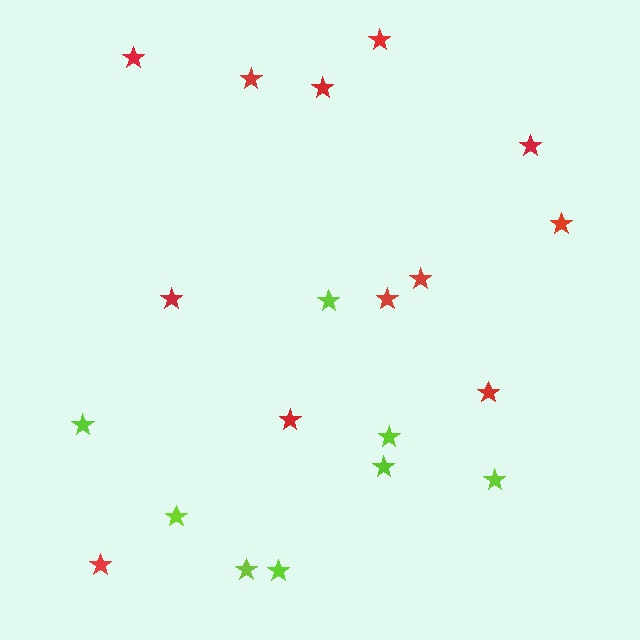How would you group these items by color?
There are 2 groups: one group of red stars (12) and one group of lime stars (8).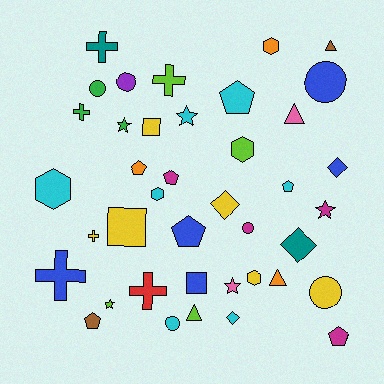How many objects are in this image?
There are 40 objects.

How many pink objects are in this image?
There are 2 pink objects.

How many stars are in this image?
There are 5 stars.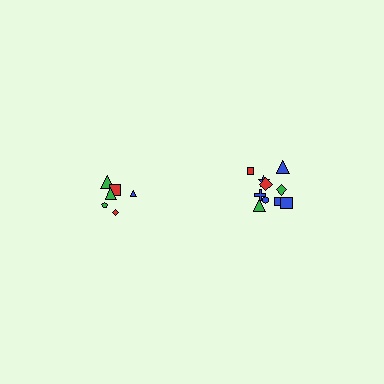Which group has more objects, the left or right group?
The right group.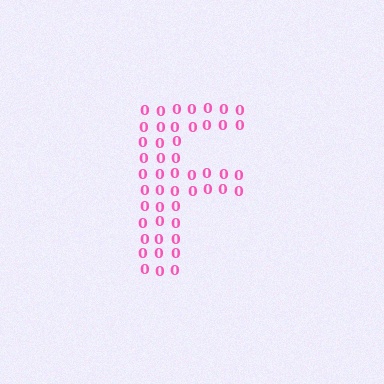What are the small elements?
The small elements are digit 0's.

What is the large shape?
The large shape is the letter F.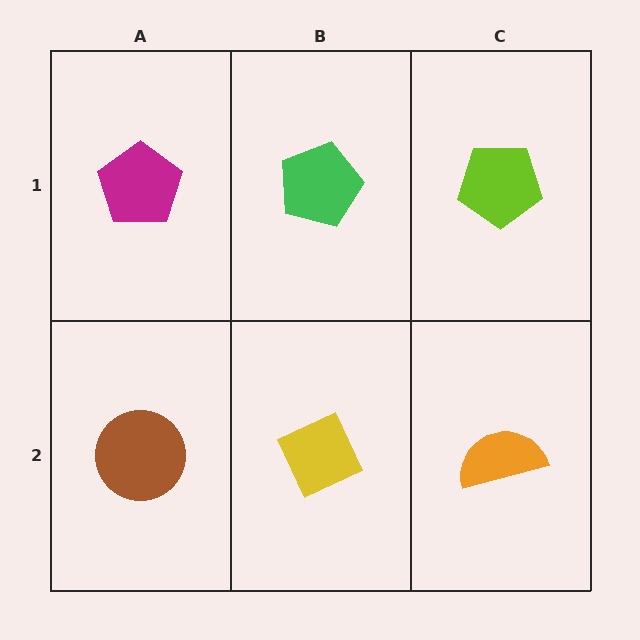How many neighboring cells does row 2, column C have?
2.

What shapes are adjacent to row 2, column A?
A magenta pentagon (row 1, column A), a yellow diamond (row 2, column B).